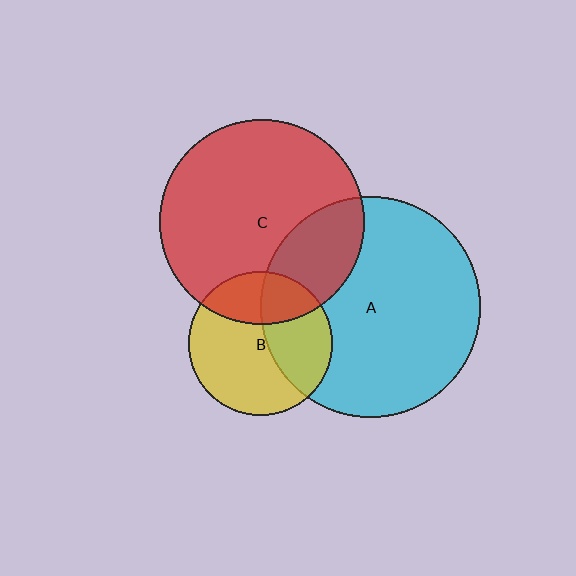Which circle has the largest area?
Circle A (cyan).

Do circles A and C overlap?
Yes.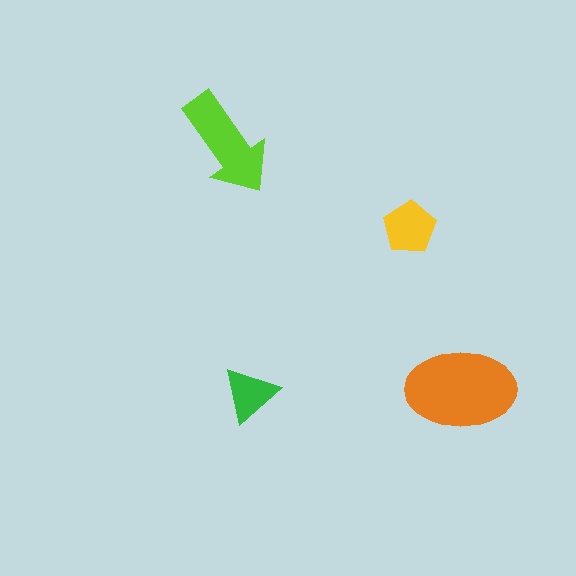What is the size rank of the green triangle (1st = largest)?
4th.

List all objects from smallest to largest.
The green triangle, the yellow pentagon, the lime arrow, the orange ellipse.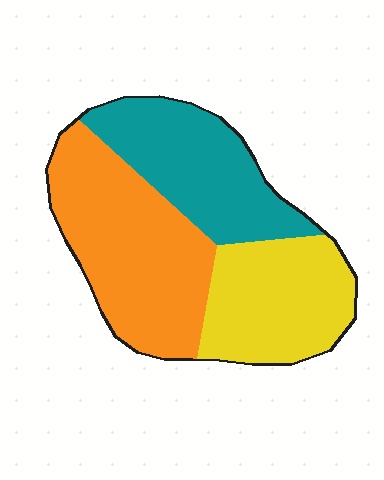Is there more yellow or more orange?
Orange.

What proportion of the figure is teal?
Teal covers roughly 30% of the figure.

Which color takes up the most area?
Orange, at roughly 40%.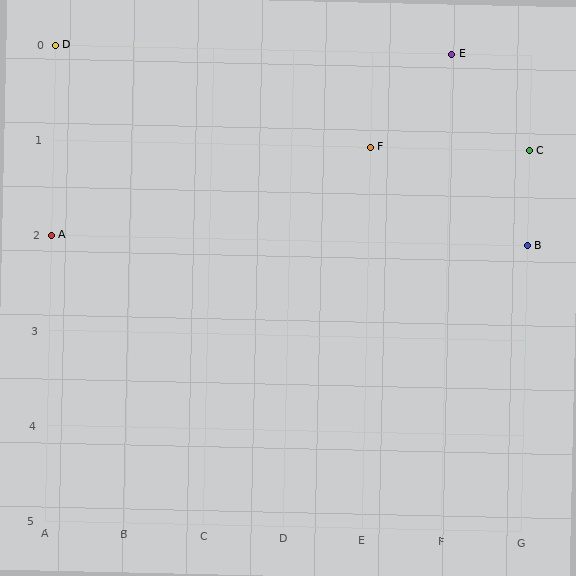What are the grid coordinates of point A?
Point A is at grid coordinates (A, 2).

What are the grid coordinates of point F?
Point F is at grid coordinates (E, 1).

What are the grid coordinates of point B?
Point B is at grid coordinates (G, 2).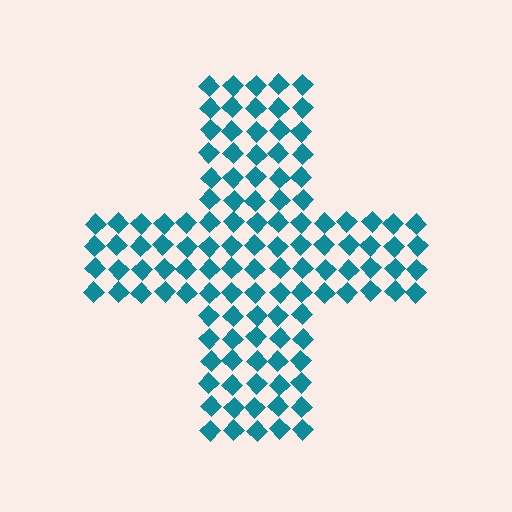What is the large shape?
The large shape is a cross.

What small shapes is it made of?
It is made of small diamonds.